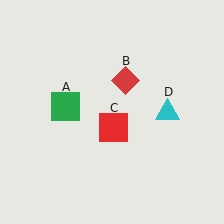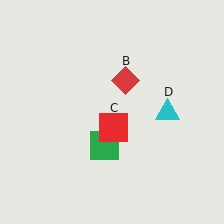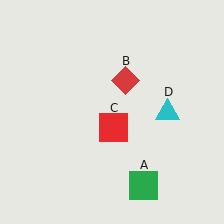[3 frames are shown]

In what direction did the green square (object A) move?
The green square (object A) moved down and to the right.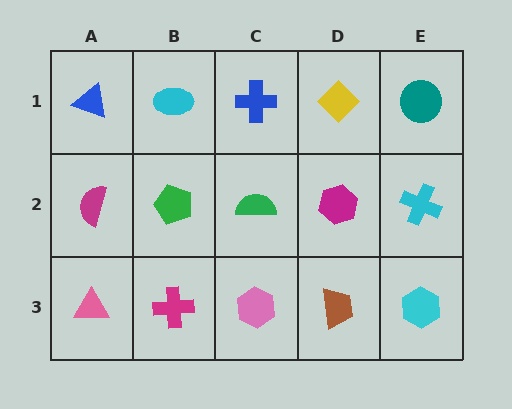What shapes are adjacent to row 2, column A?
A blue triangle (row 1, column A), a pink triangle (row 3, column A), a green pentagon (row 2, column B).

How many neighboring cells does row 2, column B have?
4.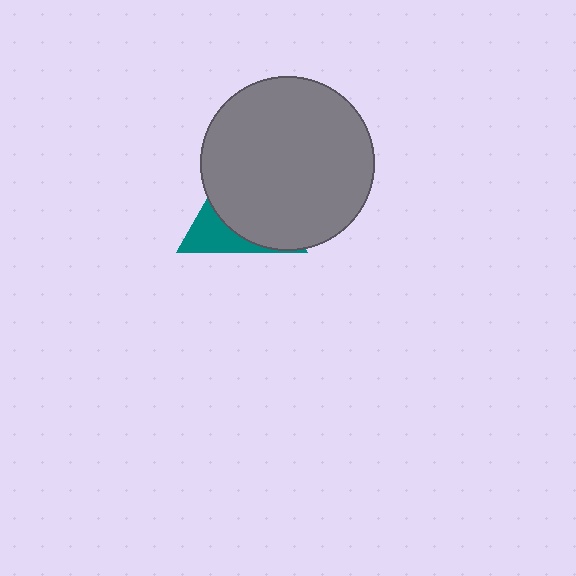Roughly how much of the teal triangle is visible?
A small part of it is visible (roughly 30%).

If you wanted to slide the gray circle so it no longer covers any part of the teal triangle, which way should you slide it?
Slide it toward the upper-right — that is the most direct way to separate the two shapes.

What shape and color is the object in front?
The object in front is a gray circle.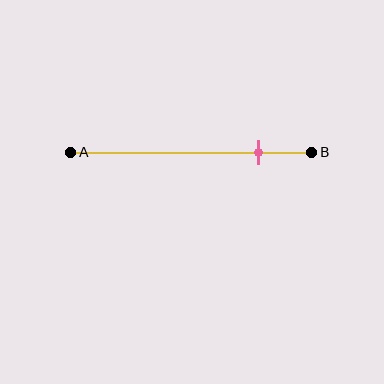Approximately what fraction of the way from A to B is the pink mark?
The pink mark is approximately 80% of the way from A to B.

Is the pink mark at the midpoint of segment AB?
No, the mark is at about 80% from A, not at the 50% midpoint.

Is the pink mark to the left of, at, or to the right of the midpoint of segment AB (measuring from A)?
The pink mark is to the right of the midpoint of segment AB.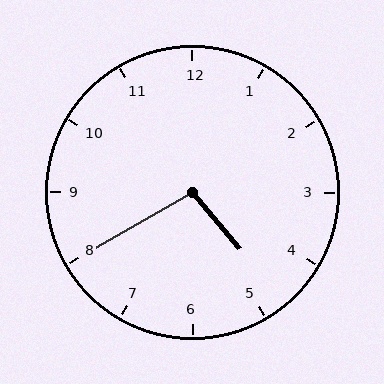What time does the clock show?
4:40.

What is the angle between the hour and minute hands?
Approximately 100 degrees.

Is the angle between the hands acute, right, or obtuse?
It is obtuse.